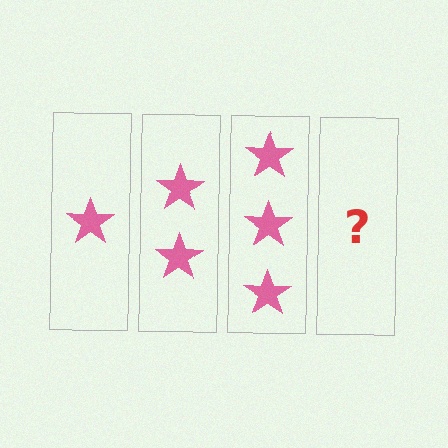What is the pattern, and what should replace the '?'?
The pattern is that each step adds one more star. The '?' should be 4 stars.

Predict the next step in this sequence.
The next step is 4 stars.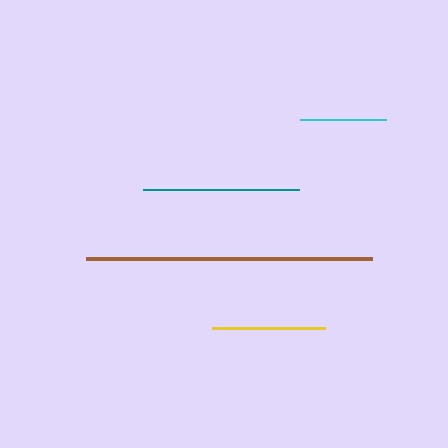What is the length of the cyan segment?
The cyan segment is approximately 86 pixels long.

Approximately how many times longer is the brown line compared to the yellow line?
The brown line is approximately 2.5 times the length of the yellow line.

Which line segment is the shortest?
The cyan line is the shortest at approximately 86 pixels.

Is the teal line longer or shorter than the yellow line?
The teal line is longer than the yellow line.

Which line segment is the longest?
The brown line is the longest at approximately 286 pixels.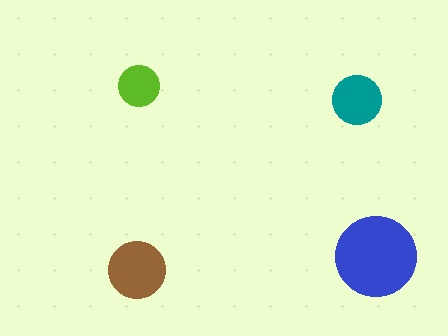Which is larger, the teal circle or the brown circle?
The brown one.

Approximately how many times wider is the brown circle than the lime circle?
About 1.5 times wider.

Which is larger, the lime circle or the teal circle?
The teal one.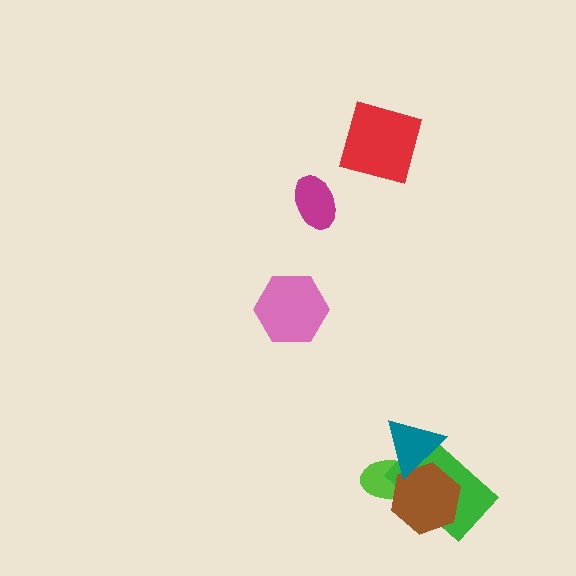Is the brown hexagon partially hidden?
Yes, it is partially covered by another shape.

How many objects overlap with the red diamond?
0 objects overlap with the red diamond.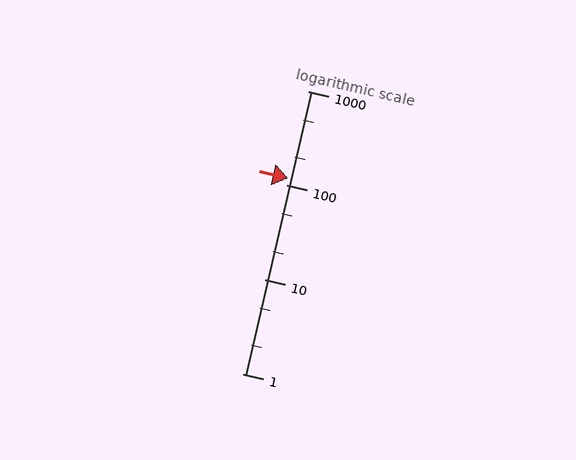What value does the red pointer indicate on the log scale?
The pointer indicates approximately 120.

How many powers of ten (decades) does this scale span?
The scale spans 3 decades, from 1 to 1000.